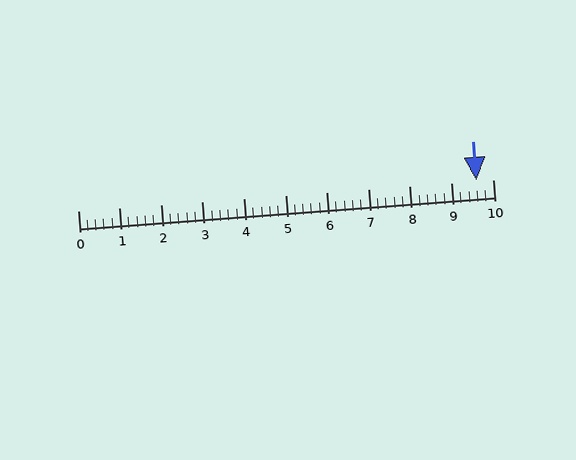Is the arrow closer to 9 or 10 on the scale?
The arrow is closer to 10.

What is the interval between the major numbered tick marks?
The major tick marks are spaced 1 units apart.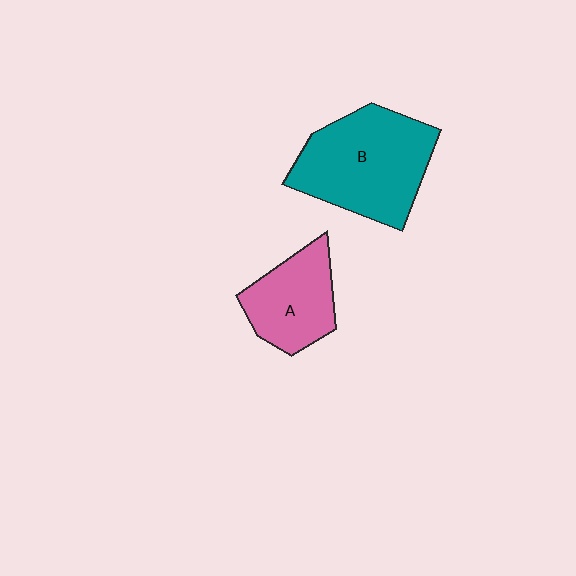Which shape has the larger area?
Shape B (teal).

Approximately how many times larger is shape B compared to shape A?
Approximately 1.7 times.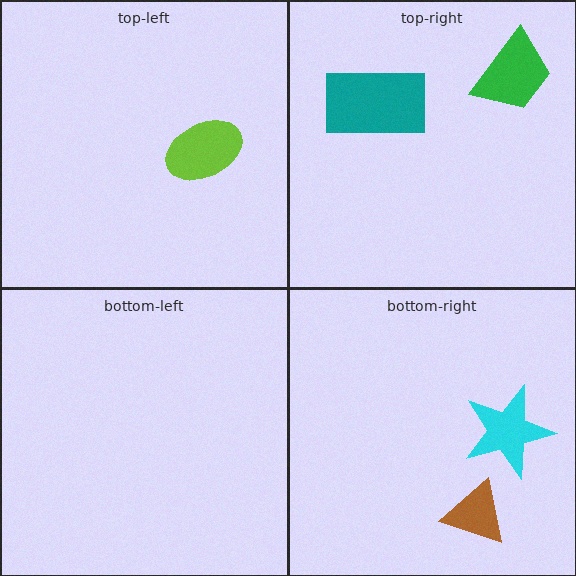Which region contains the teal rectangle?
The top-right region.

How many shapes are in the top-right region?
2.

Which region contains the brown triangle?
The bottom-right region.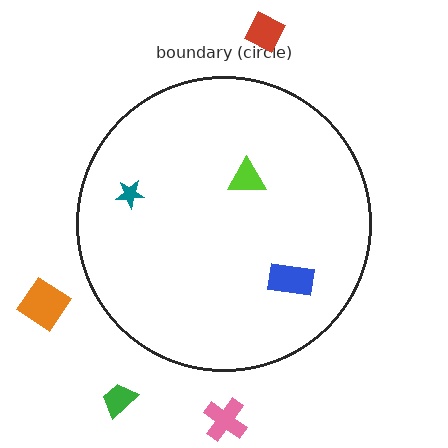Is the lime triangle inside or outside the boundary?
Inside.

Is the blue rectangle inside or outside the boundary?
Inside.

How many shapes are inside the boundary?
3 inside, 4 outside.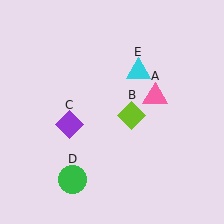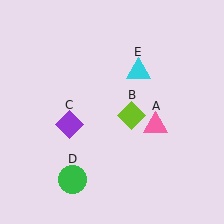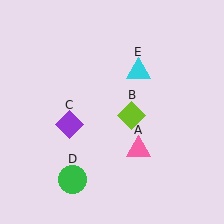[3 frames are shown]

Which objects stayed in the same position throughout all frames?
Lime diamond (object B) and purple diamond (object C) and green circle (object D) and cyan triangle (object E) remained stationary.